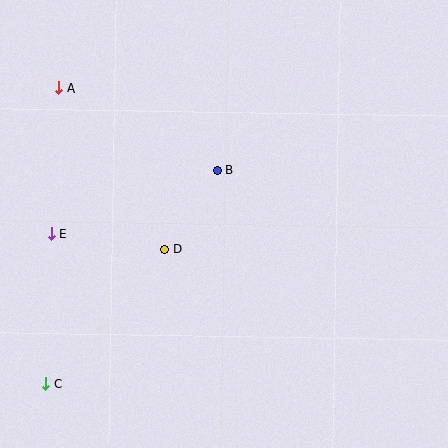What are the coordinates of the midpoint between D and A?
The midpoint between D and A is at (112, 169).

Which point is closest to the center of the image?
Point B at (217, 170) is closest to the center.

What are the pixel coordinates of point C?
Point C is at (46, 384).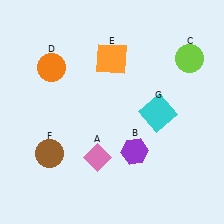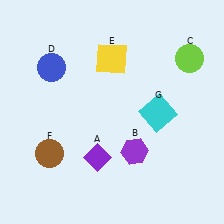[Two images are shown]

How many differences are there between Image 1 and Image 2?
There are 3 differences between the two images.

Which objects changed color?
A changed from pink to purple. D changed from orange to blue. E changed from orange to yellow.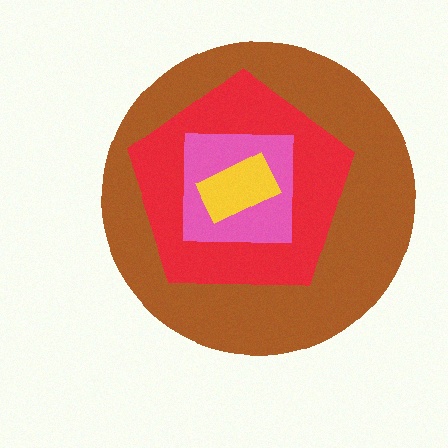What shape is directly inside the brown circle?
The red pentagon.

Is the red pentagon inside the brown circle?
Yes.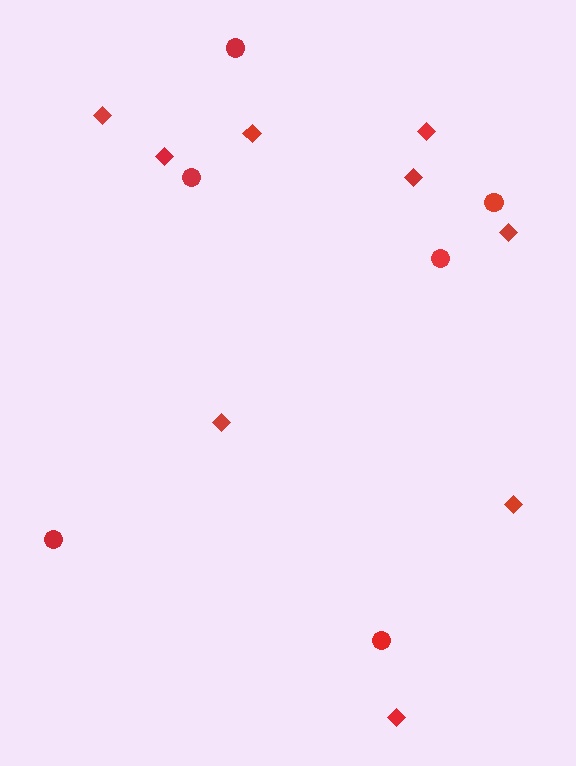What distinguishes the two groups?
There are 2 groups: one group of circles (6) and one group of diamonds (9).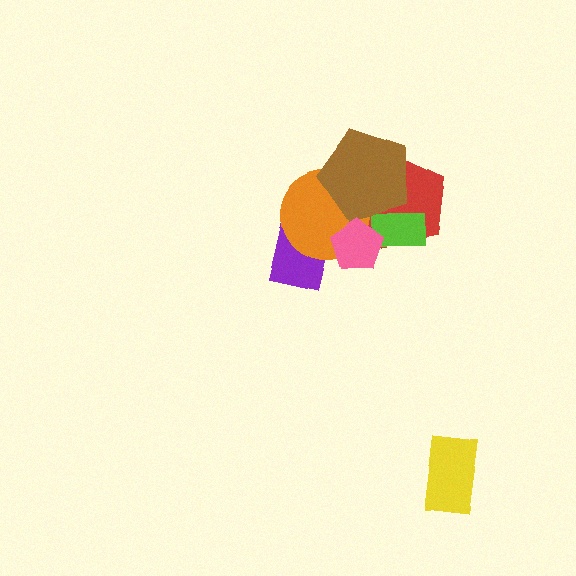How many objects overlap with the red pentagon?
4 objects overlap with the red pentagon.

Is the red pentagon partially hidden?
Yes, it is partially covered by another shape.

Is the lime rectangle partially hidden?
Yes, it is partially covered by another shape.